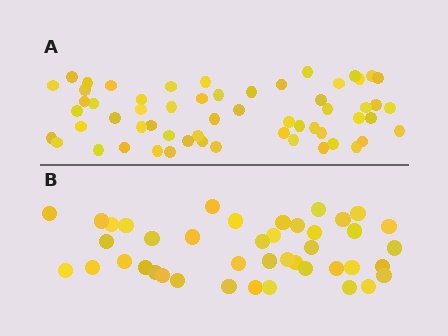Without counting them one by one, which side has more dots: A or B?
Region A (the top region) has more dots.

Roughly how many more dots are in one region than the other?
Region A has approximately 15 more dots than region B.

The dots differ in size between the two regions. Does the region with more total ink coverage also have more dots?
No. Region B has more total ink coverage because its dots are larger, but region A actually contains more individual dots. Total area can be misleading — the number of items is what matters here.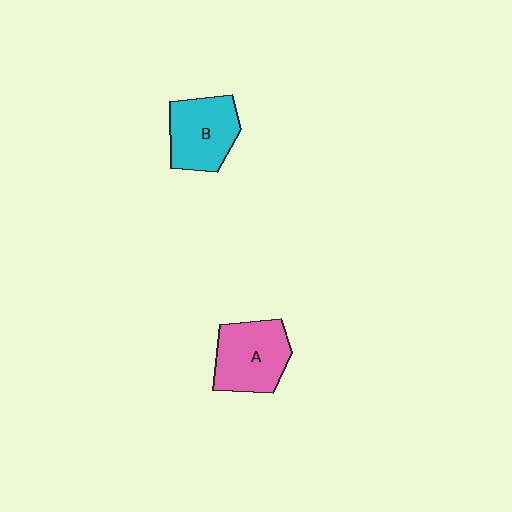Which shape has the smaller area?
Shape B (cyan).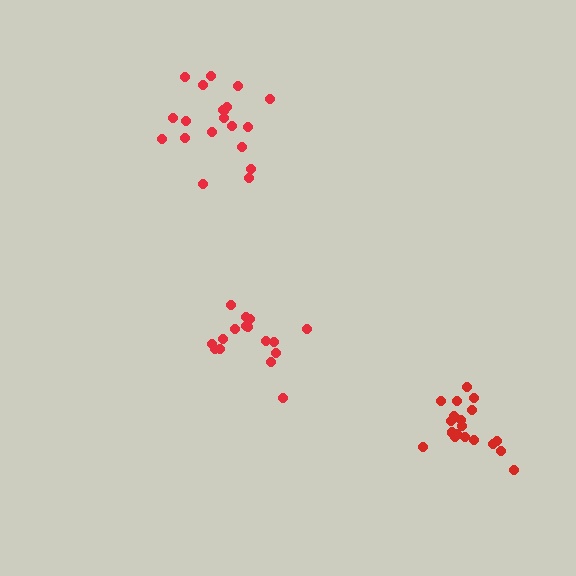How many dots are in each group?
Group 1: 20 dots, Group 2: 16 dots, Group 3: 20 dots (56 total).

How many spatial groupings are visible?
There are 3 spatial groupings.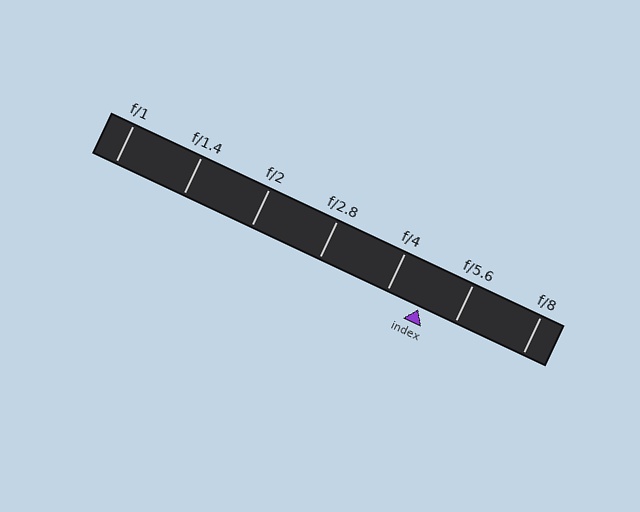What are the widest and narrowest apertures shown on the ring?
The widest aperture shown is f/1 and the narrowest is f/8.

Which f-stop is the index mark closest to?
The index mark is closest to f/4.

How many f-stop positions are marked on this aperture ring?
There are 7 f-stop positions marked.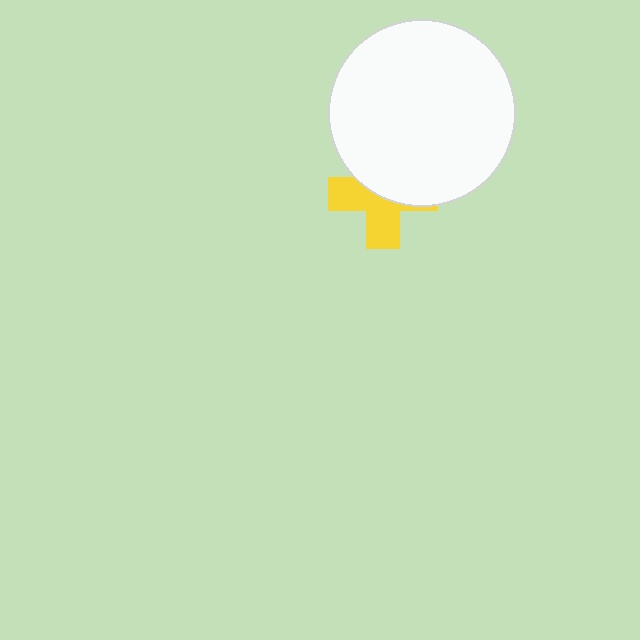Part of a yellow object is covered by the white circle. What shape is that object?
It is a cross.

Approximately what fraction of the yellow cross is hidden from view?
Roughly 50% of the yellow cross is hidden behind the white circle.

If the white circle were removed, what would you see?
You would see the complete yellow cross.